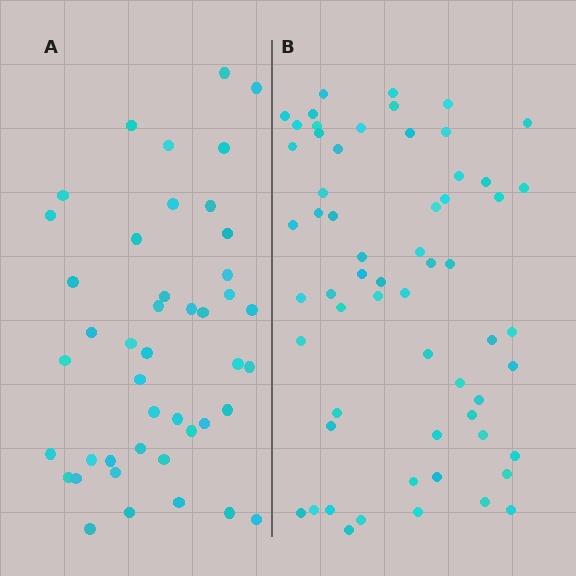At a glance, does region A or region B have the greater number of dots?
Region B (the right region) has more dots.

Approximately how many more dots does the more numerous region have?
Region B has approximately 15 more dots than region A.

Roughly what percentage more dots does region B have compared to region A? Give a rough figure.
About 35% more.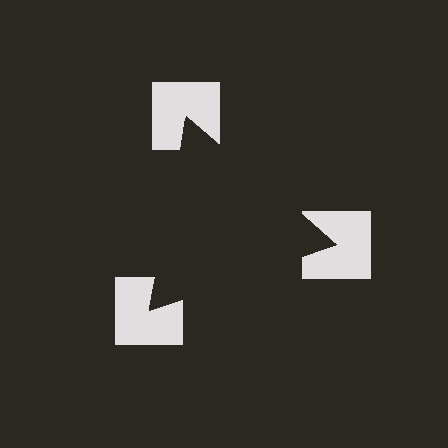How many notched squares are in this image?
There are 3 — one at each vertex of the illusory triangle.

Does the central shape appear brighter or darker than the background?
It typically appears slightly darker than the background, even though no actual brightness change is drawn.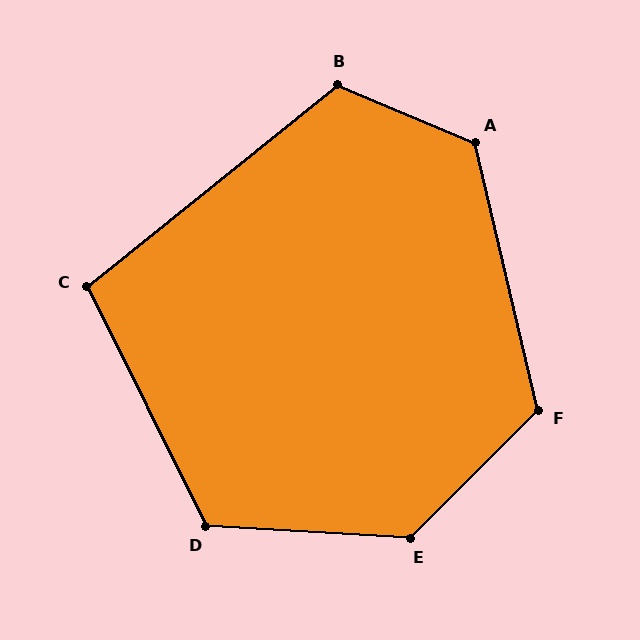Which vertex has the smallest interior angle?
C, at approximately 102 degrees.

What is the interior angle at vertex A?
Approximately 126 degrees (obtuse).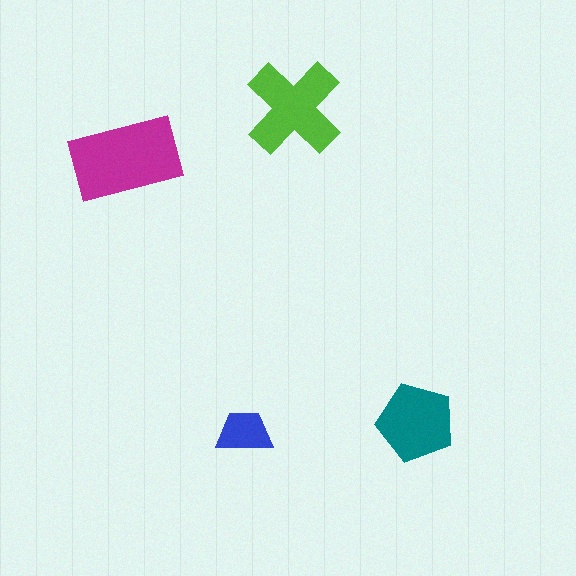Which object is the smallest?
The blue trapezoid.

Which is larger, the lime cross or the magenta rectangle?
The magenta rectangle.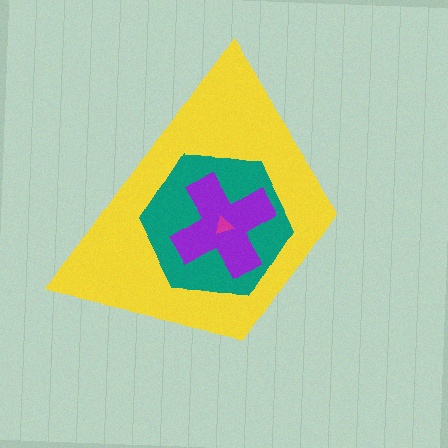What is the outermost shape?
The yellow trapezoid.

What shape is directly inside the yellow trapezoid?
The teal hexagon.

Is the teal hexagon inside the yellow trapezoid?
Yes.